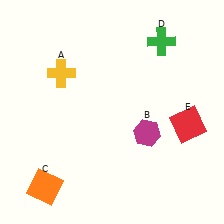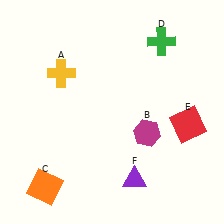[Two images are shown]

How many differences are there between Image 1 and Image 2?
There is 1 difference between the two images.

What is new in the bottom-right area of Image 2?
A purple triangle (F) was added in the bottom-right area of Image 2.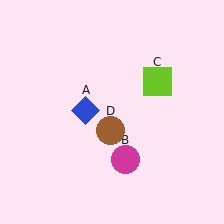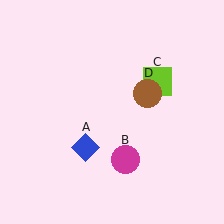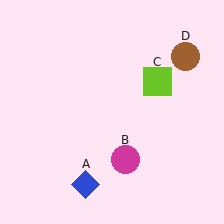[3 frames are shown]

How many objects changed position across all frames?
2 objects changed position: blue diamond (object A), brown circle (object D).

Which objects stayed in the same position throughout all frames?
Magenta circle (object B) and lime square (object C) remained stationary.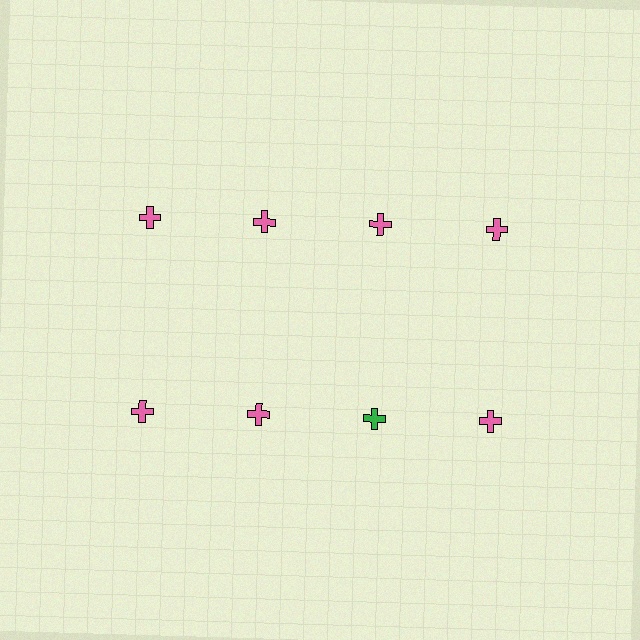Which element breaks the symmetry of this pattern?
The green cross in the second row, center column breaks the symmetry. All other shapes are pink crosses.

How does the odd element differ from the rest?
It has a different color: green instead of pink.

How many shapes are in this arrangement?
There are 8 shapes arranged in a grid pattern.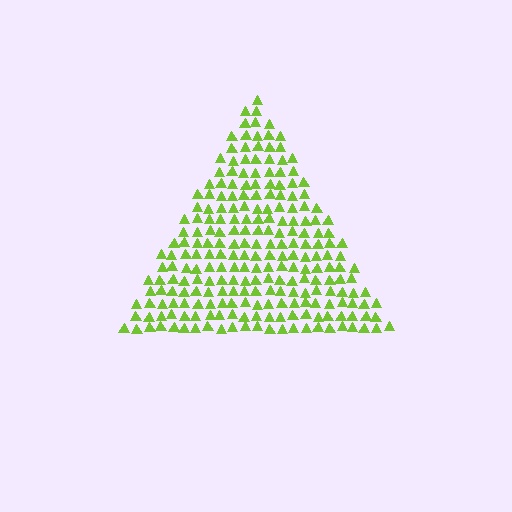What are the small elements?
The small elements are triangles.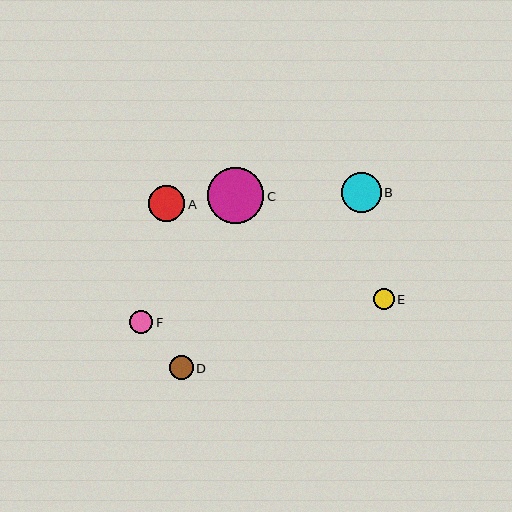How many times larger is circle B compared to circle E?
Circle B is approximately 1.9 times the size of circle E.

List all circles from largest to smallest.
From largest to smallest: C, B, A, D, F, E.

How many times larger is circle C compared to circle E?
Circle C is approximately 2.7 times the size of circle E.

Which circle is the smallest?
Circle E is the smallest with a size of approximately 21 pixels.